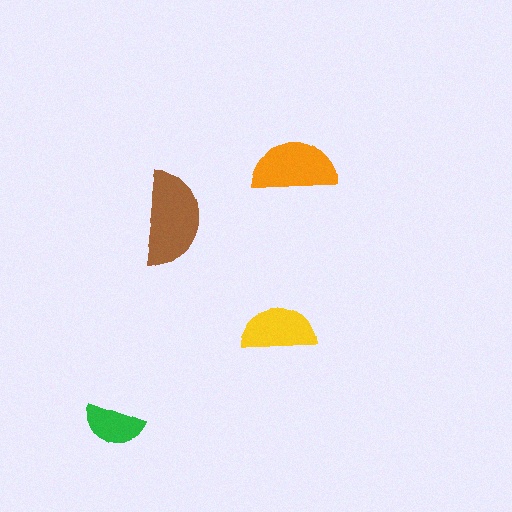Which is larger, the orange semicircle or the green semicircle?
The orange one.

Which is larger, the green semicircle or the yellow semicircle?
The yellow one.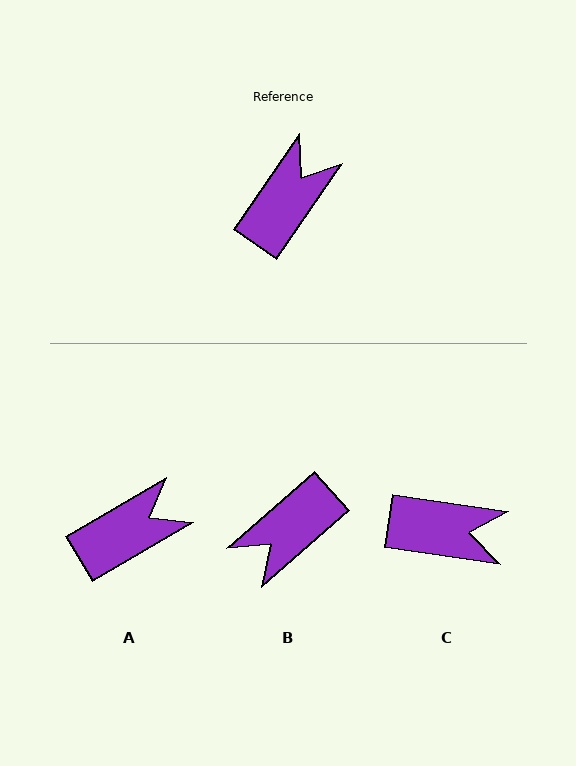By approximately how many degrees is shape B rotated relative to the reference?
Approximately 166 degrees counter-clockwise.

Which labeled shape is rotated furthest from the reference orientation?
B, about 166 degrees away.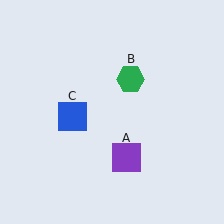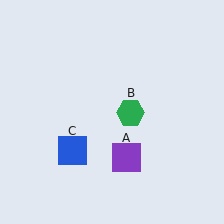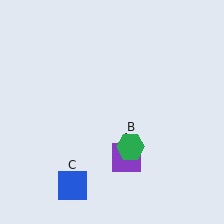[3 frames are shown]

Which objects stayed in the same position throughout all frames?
Purple square (object A) remained stationary.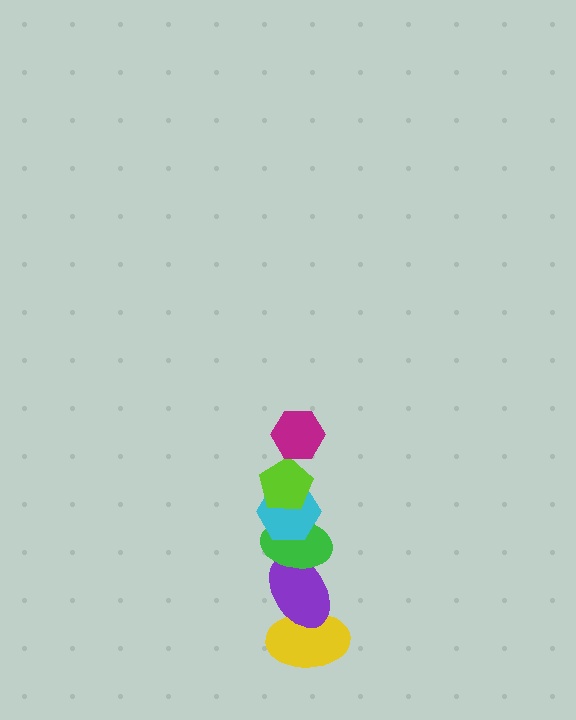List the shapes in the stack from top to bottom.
From top to bottom: the magenta hexagon, the lime pentagon, the cyan hexagon, the green ellipse, the purple ellipse, the yellow ellipse.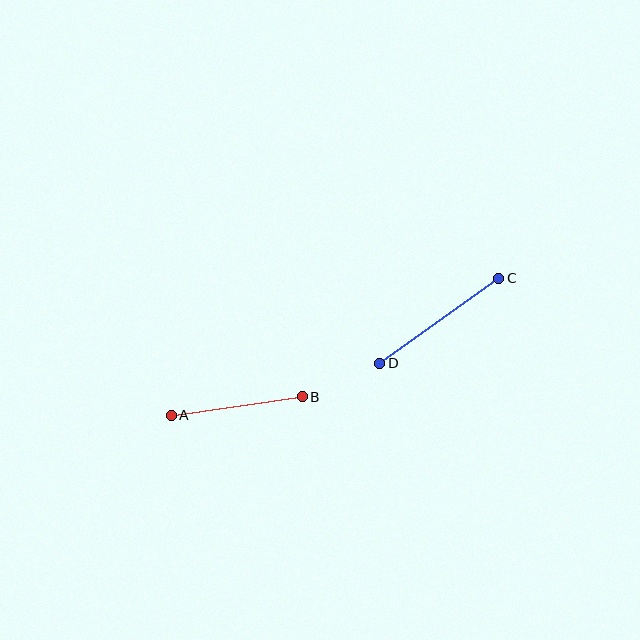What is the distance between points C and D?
The distance is approximately 146 pixels.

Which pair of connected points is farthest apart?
Points C and D are farthest apart.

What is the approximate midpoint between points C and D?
The midpoint is at approximately (439, 321) pixels.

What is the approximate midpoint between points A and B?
The midpoint is at approximately (237, 406) pixels.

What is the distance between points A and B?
The distance is approximately 133 pixels.